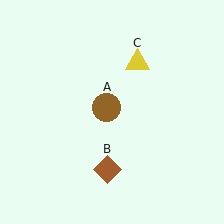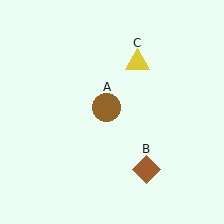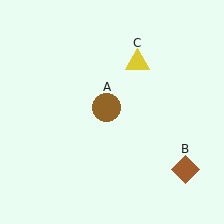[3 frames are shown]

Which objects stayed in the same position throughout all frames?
Brown circle (object A) and yellow triangle (object C) remained stationary.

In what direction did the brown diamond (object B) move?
The brown diamond (object B) moved right.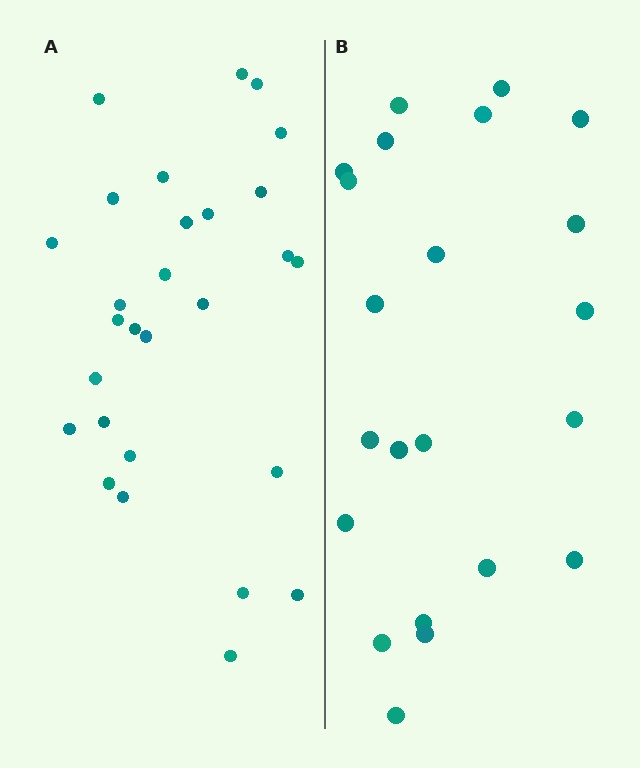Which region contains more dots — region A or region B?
Region A (the left region) has more dots.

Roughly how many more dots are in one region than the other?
Region A has about 6 more dots than region B.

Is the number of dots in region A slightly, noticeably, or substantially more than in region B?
Region A has noticeably more, but not dramatically so. The ratio is roughly 1.3 to 1.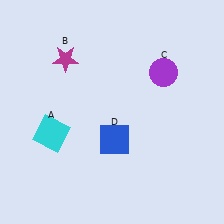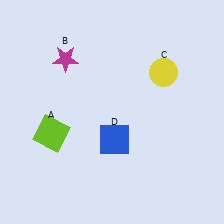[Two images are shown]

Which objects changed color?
A changed from cyan to lime. C changed from purple to yellow.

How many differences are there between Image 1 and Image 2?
There are 2 differences between the two images.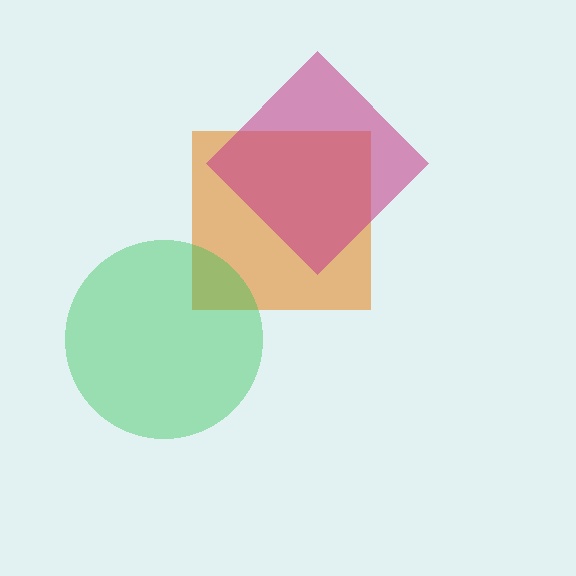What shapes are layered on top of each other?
The layered shapes are: an orange square, a green circle, a magenta diamond.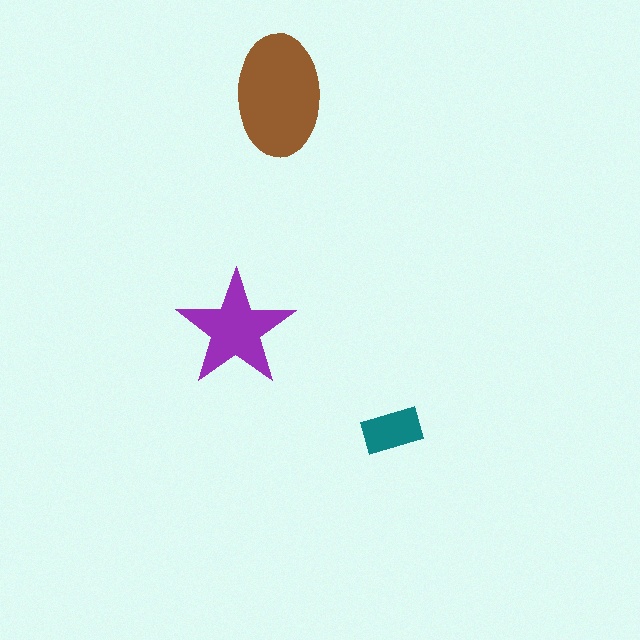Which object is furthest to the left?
The purple star is leftmost.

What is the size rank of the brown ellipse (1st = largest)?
1st.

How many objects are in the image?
There are 3 objects in the image.